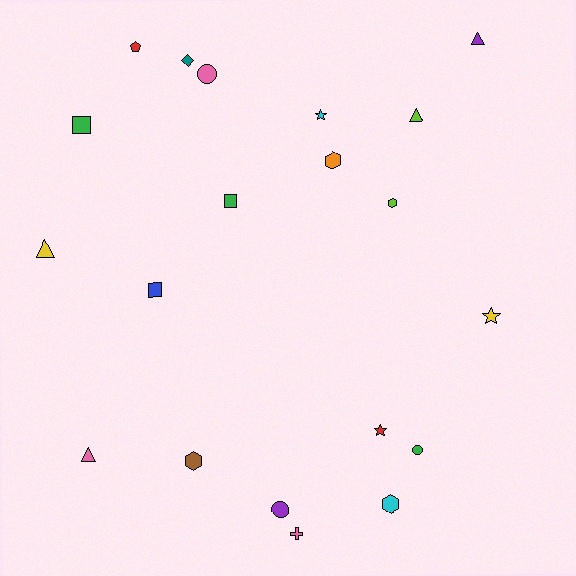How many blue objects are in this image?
There is 1 blue object.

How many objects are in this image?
There are 20 objects.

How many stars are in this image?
There are 3 stars.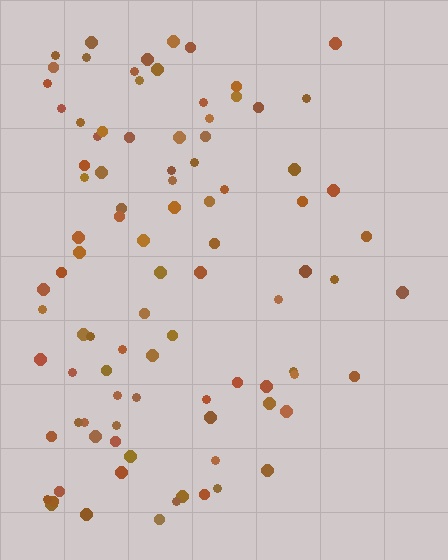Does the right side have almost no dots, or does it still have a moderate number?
Still a moderate number, just noticeably fewer than the left.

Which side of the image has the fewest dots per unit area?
The right.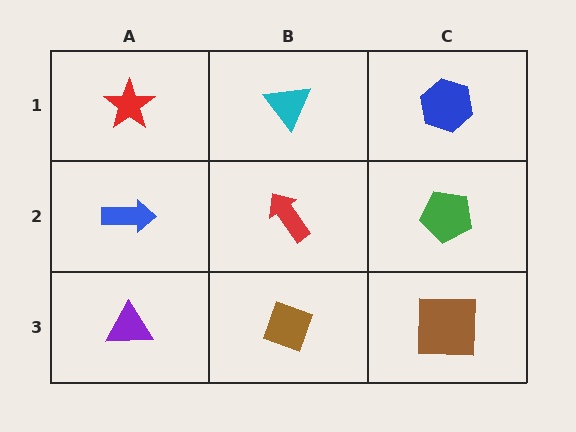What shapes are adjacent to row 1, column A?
A blue arrow (row 2, column A), a cyan triangle (row 1, column B).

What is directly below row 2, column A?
A purple triangle.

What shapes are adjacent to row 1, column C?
A green pentagon (row 2, column C), a cyan triangle (row 1, column B).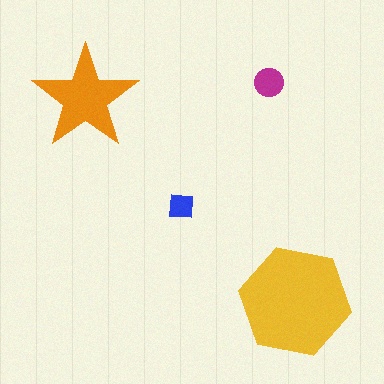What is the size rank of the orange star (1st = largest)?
2nd.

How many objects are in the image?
There are 4 objects in the image.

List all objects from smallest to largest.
The blue square, the magenta circle, the orange star, the yellow hexagon.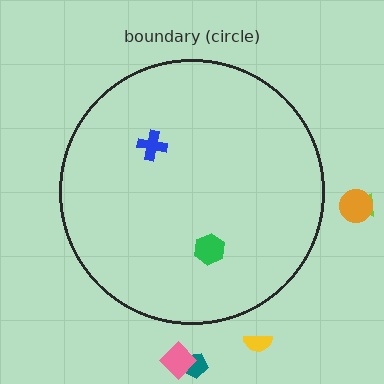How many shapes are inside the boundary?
2 inside, 5 outside.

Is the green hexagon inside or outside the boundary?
Inside.